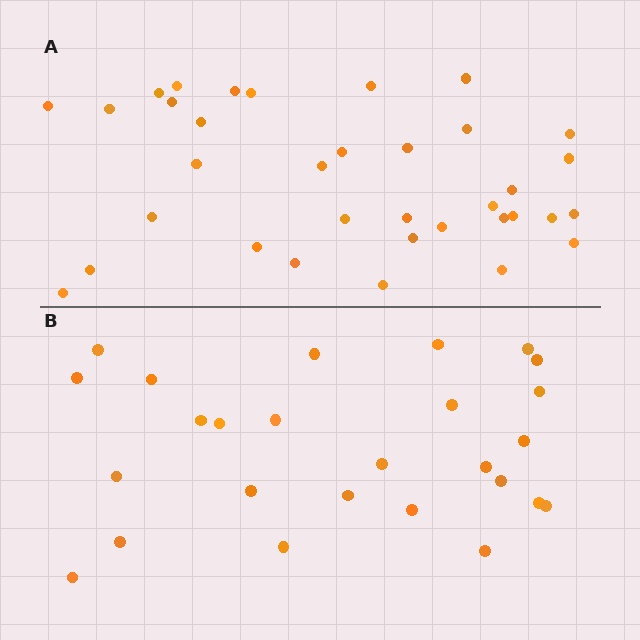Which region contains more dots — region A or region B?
Region A (the top region) has more dots.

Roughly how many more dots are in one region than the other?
Region A has roughly 8 or so more dots than region B.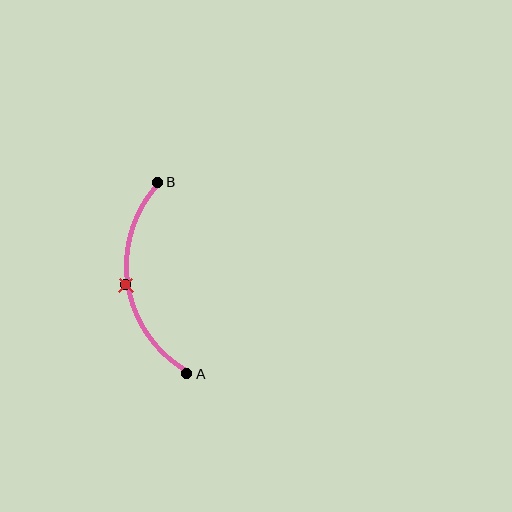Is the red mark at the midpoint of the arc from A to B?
Yes. The red mark lies on the arc at equal arc-length from both A and B — it is the arc midpoint.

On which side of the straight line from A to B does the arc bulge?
The arc bulges to the left of the straight line connecting A and B.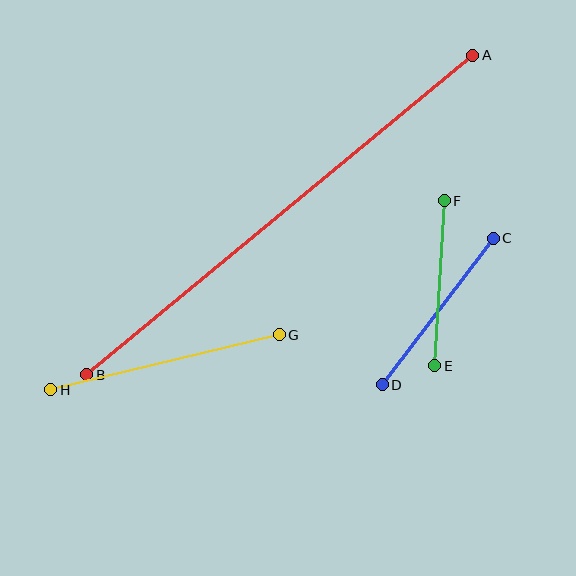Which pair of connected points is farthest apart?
Points A and B are farthest apart.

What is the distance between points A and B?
The distance is approximately 501 pixels.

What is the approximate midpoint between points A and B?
The midpoint is at approximately (280, 215) pixels.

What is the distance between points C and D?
The distance is approximately 184 pixels.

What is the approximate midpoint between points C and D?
The midpoint is at approximately (438, 311) pixels.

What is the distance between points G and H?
The distance is approximately 235 pixels.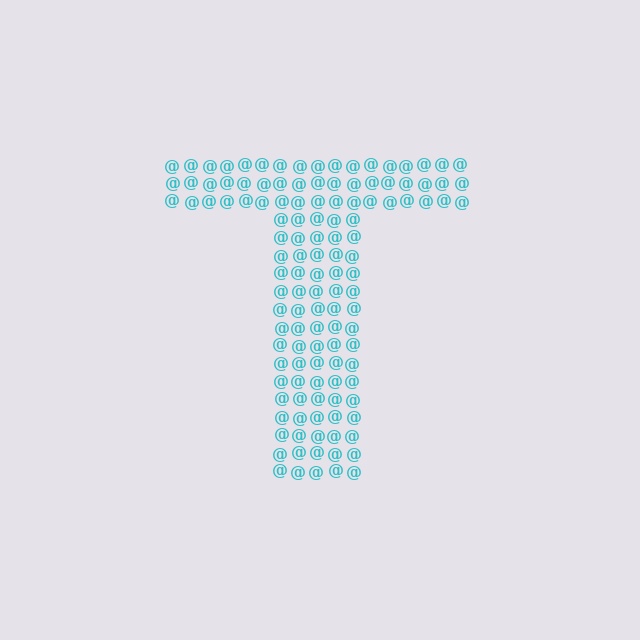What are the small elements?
The small elements are at signs.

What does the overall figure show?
The overall figure shows the letter T.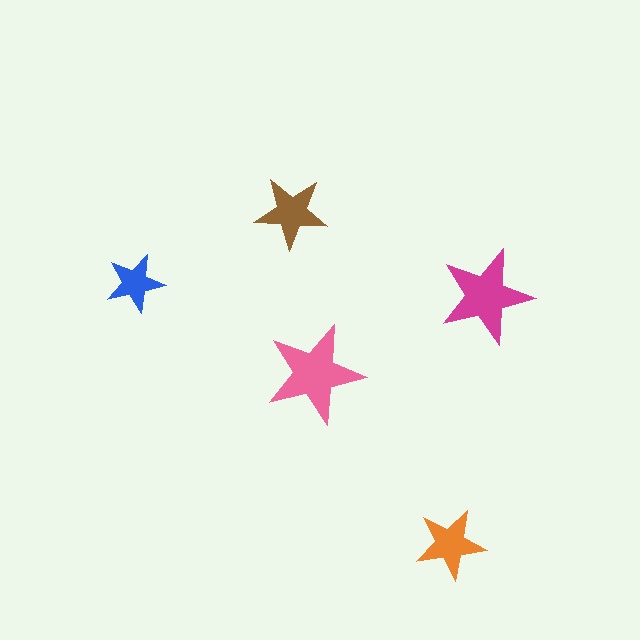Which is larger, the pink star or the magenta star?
The pink one.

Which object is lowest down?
The orange star is bottommost.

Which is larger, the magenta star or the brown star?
The magenta one.